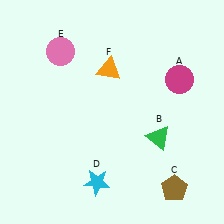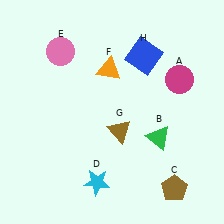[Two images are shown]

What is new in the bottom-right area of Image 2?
A brown triangle (G) was added in the bottom-right area of Image 2.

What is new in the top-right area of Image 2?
A blue square (H) was added in the top-right area of Image 2.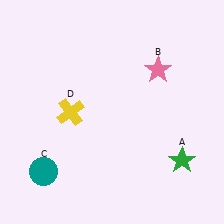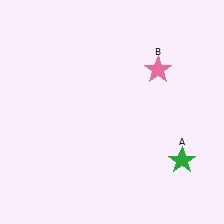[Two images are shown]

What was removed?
The yellow cross (D), the teal circle (C) were removed in Image 2.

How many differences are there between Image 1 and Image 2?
There are 2 differences between the two images.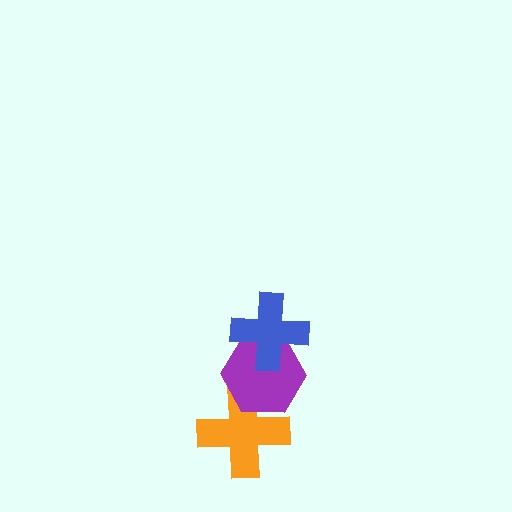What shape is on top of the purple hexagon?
The blue cross is on top of the purple hexagon.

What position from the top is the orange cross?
The orange cross is 3rd from the top.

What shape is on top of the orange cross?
The purple hexagon is on top of the orange cross.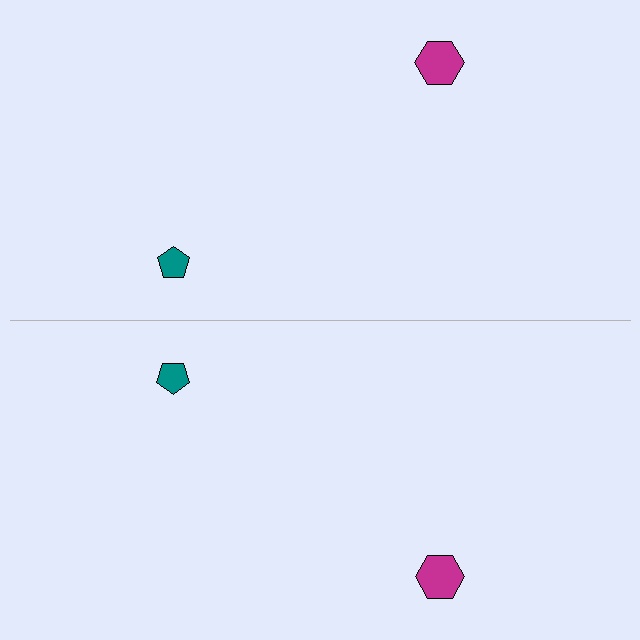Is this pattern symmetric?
Yes, this pattern has bilateral (reflection) symmetry.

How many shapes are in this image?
There are 4 shapes in this image.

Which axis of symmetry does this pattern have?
The pattern has a horizontal axis of symmetry running through the center of the image.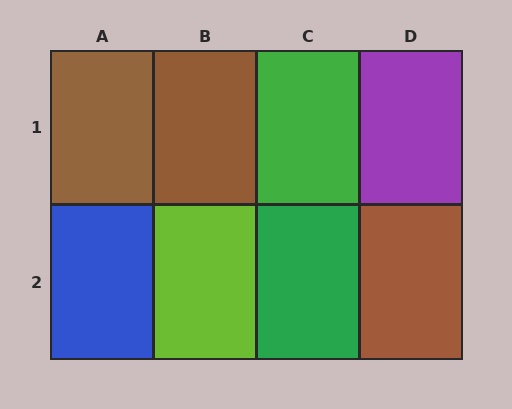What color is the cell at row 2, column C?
Green.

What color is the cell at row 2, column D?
Brown.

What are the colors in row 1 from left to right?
Brown, brown, green, purple.